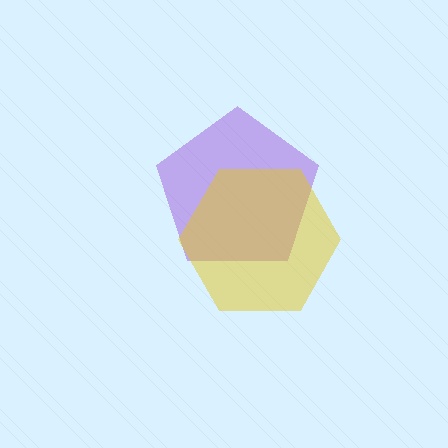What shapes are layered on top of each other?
The layered shapes are: a purple pentagon, a yellow hexagon.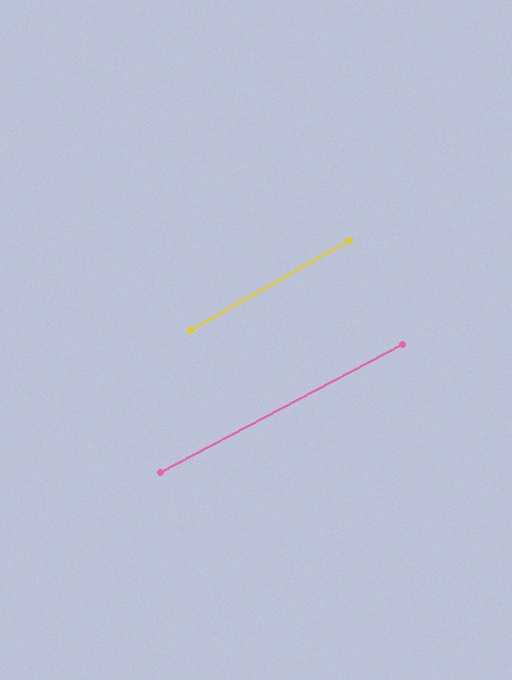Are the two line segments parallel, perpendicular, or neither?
Parallel — their directions differ by only 1.7°.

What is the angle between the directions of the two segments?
Approximately 2 degrees.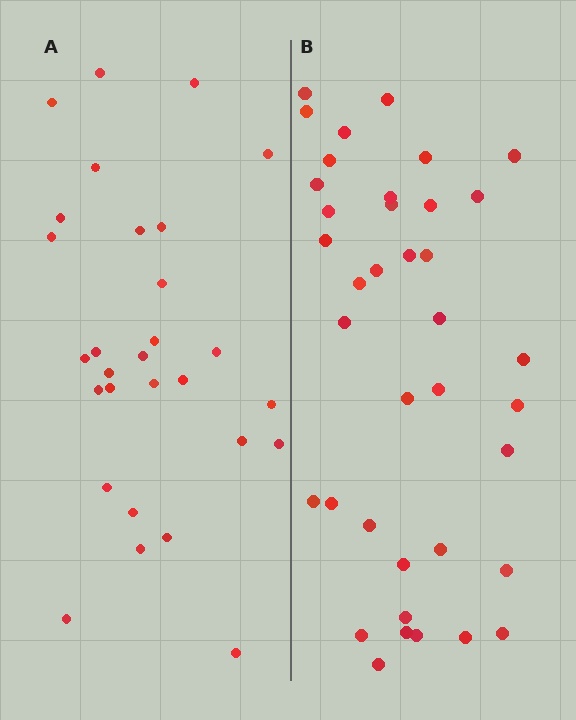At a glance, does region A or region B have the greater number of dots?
Region B (the right region) has more dots.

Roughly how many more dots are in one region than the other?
Region B has roughly 8 or so more dots than region A.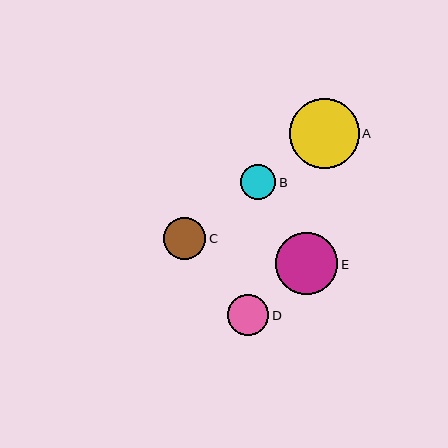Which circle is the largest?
Circle A is the largest with a size of approximately 70 pixels.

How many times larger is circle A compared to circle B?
Circle A is approximately 2.0 times the size of circle B.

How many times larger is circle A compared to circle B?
Circle A is approximately 2.0 times the size of circle B.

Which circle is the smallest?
Circle B is the smallest with a size of approximately 35 pixels.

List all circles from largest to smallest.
From largest to smallest: A, E, C, D, B.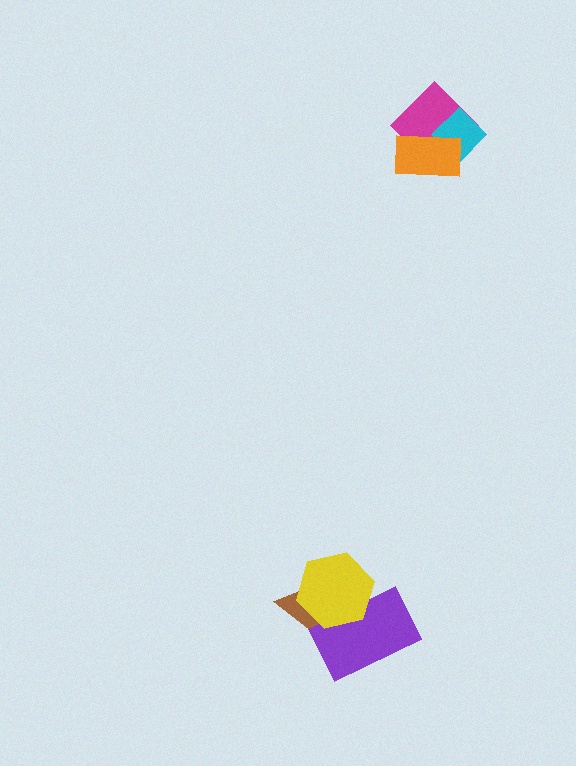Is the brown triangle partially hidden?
Yes, it is partially covered by another shape.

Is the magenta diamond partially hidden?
Yes, it is partially covered by another shape.